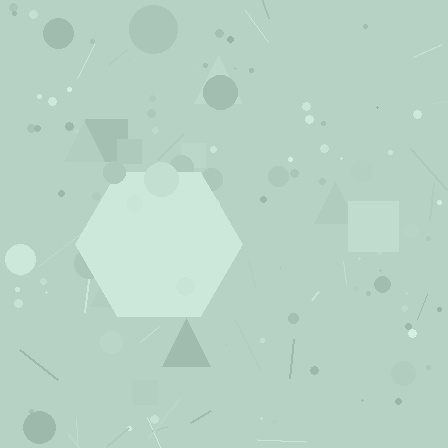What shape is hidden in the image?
A hexagon is hidden in the image.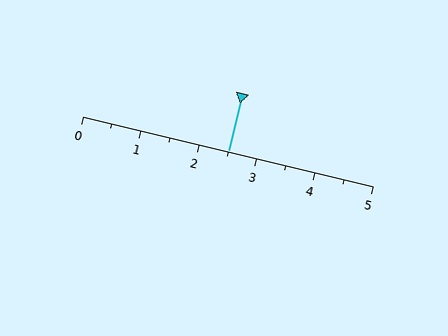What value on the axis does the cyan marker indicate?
The marker indicates approximately 2.5.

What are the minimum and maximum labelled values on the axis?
The axis runs from 0 to 5.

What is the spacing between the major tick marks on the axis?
The major ticks are spaced 1 apart.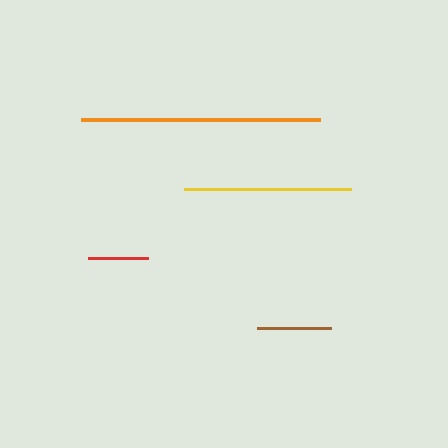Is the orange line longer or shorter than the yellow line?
The orange line is longer than the yellow line.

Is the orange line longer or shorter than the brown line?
The orange line is longer than the brown line.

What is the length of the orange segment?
The orange segment is approximately 239 pixels long.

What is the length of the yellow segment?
The yellow segment is approximately 167 pixels long.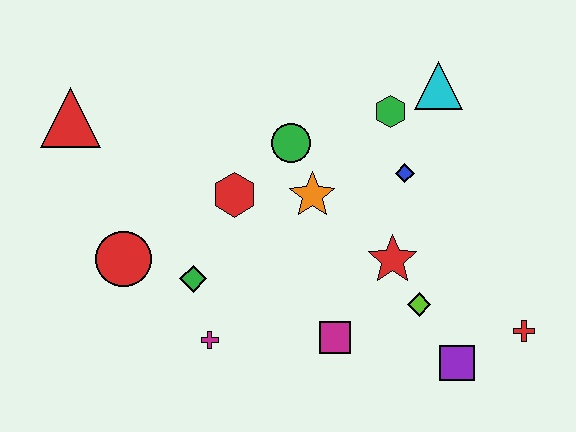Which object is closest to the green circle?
The orange star is closest to the green circle.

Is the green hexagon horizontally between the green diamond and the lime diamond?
Yes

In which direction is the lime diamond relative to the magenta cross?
The lime diamond is to the right of the magenta cross.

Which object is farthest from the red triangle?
The red cross is farthest from the red triangle.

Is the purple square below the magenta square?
Yes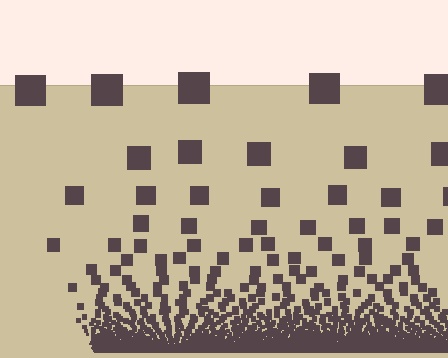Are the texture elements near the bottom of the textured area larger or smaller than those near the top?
Smaller. The gradient is inverted — elements near the bottom are smaller and denser.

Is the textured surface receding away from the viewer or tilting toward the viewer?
The surface appears to tilt toward the viewer. Texture elements get larger and sparser toward the top.